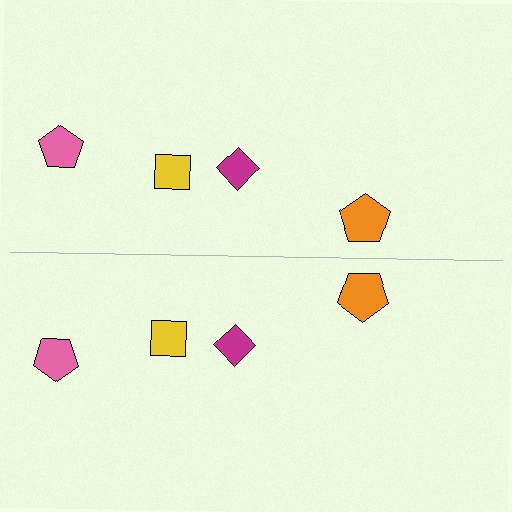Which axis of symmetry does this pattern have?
The pattern has a horizontal axis of symmetry running through the center of the image.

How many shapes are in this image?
There are 8 shapes in this image.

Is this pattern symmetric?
Yes, this pattern has bilateral (reflection) symmetry.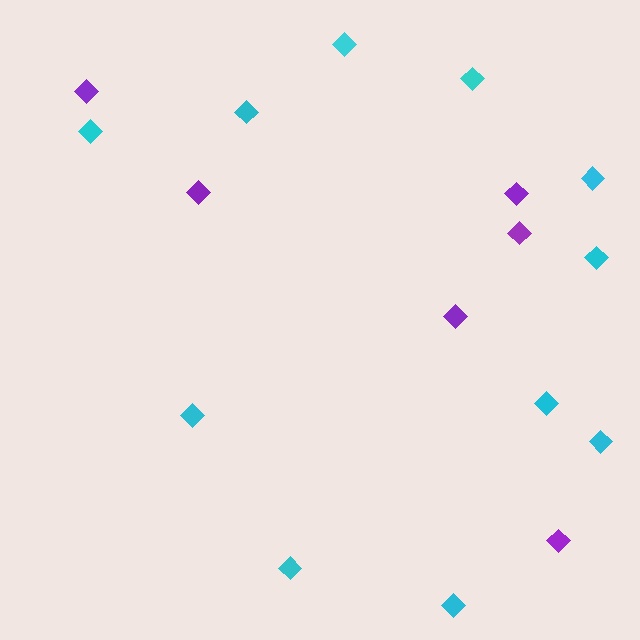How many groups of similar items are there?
There are 2 groups: one group of cyan diamonds (11) and one group of purple diamonds (6).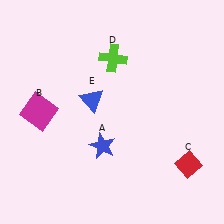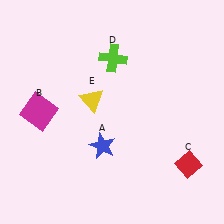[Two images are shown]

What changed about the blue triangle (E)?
In Image 1, E is blue. In Image 2, it changed to yellow.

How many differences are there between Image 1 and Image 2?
There is 1 difference between the two images.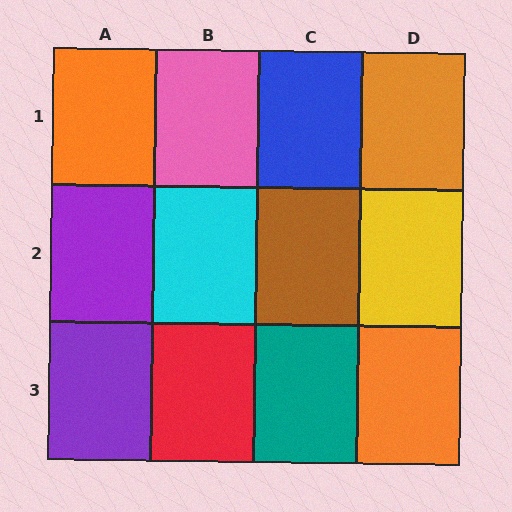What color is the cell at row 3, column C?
Teal.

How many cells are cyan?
1 cell is cyan.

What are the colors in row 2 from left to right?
Purple, cyan, brown, yellow.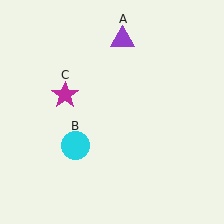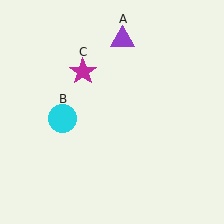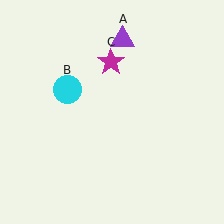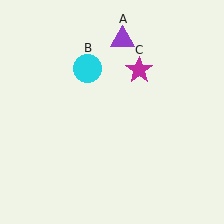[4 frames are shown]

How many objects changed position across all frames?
2 objects changed position: cyan circle (object B), magenta star (object C).